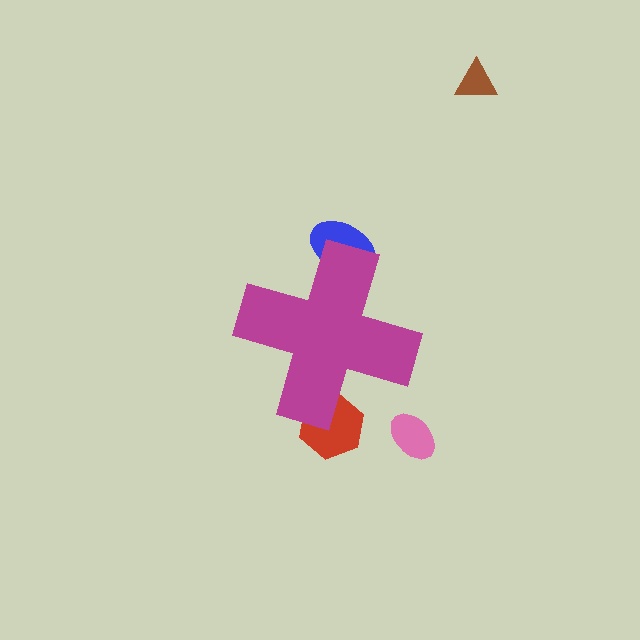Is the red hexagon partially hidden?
Yes, the red hexagon is partially hidden behind the magenta cross.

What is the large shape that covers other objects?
A magenta cross.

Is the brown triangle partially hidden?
No, the brown triangle is fully visible.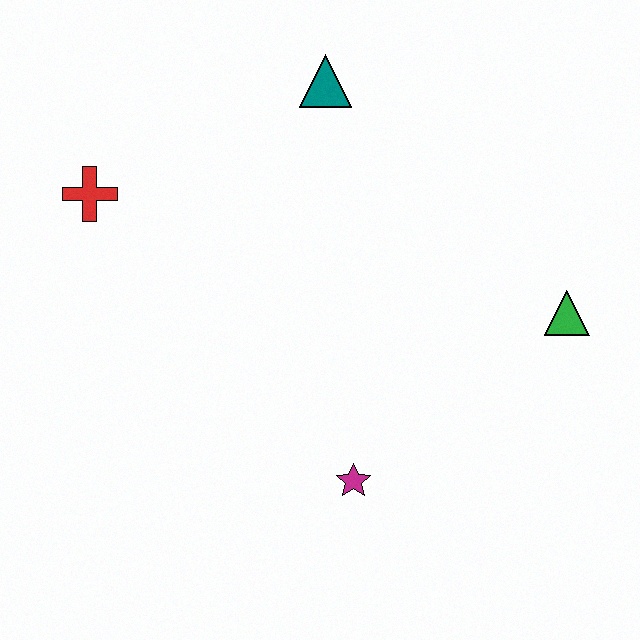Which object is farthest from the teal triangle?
The magenta star is farthest from the teal triangle.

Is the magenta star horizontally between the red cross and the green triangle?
Yes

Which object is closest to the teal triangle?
The red cross is closest to the teal triangle.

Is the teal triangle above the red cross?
Yes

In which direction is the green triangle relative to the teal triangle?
The green triangle is to the right of the teal triangle.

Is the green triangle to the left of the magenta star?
No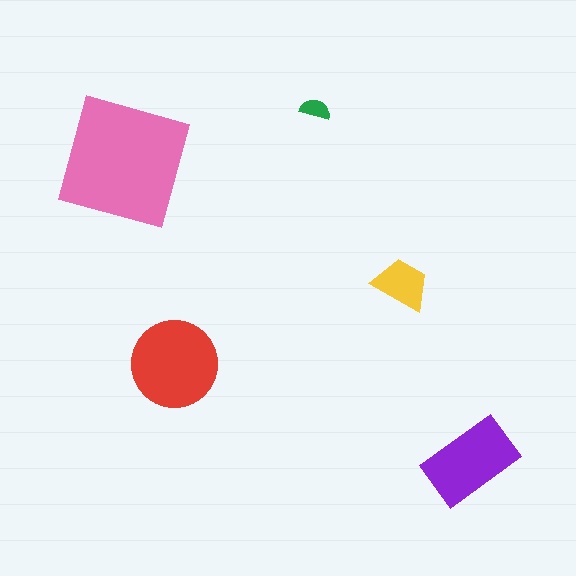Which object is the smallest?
The green semicircle.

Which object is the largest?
The pink square.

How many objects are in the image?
There are 5 objects in the image.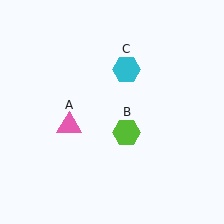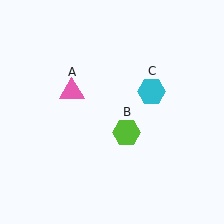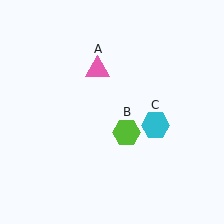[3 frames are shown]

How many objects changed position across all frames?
2 objects changed position: pink triangle (object A), cyan hexagon (object C).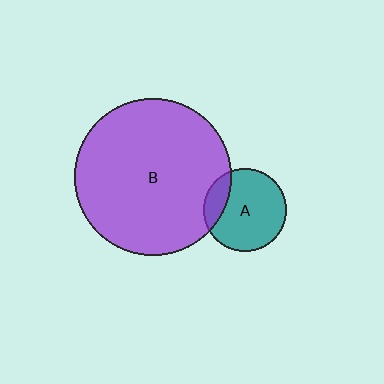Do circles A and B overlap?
Yes.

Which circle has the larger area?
Circle B (purple).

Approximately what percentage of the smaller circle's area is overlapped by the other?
Approximately 20%.